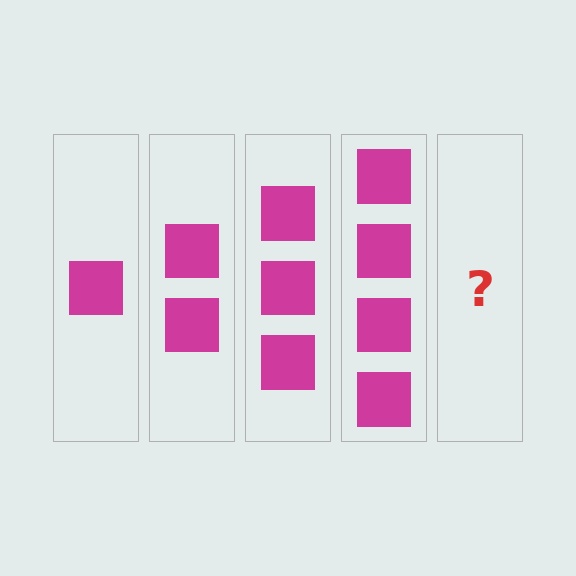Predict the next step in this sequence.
The next step is 5 squares.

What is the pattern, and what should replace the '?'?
The pattern is that each step adds one more square. The '?' should be 5 squares.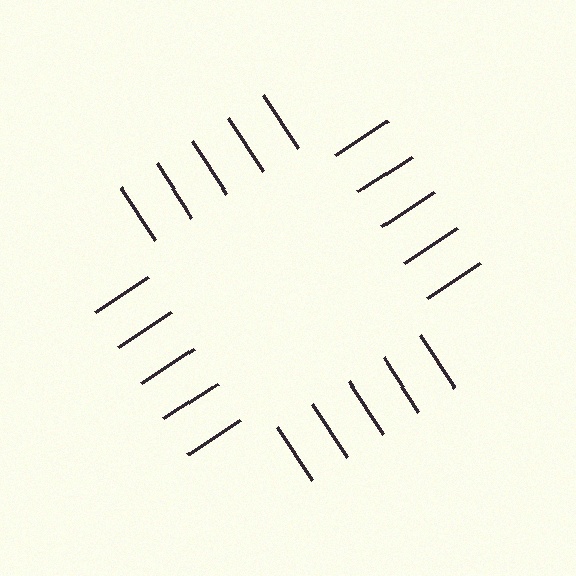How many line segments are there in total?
20 — 5 along each of the 4 edges.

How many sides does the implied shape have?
4 sides — the line-ends trace a square.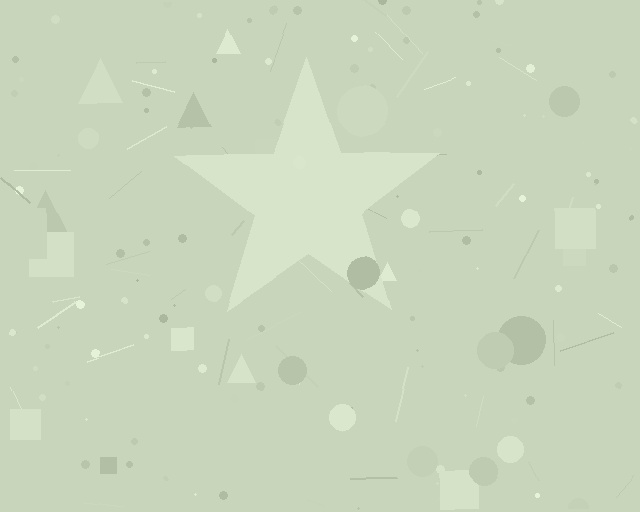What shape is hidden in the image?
A star is hidden in the image.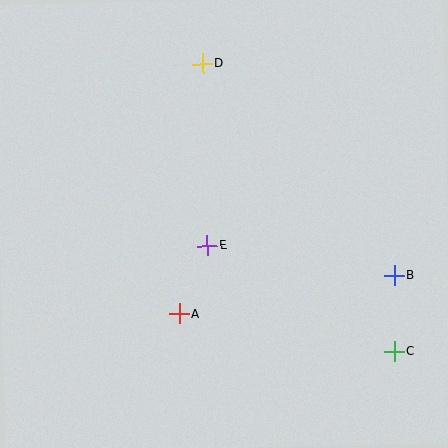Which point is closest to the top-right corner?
Point D is closest to the top-right corner.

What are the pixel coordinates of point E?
Point E is at (207, 245).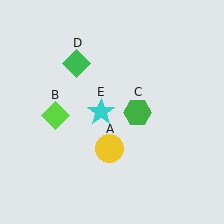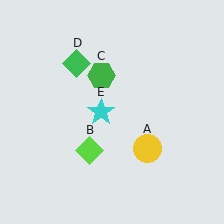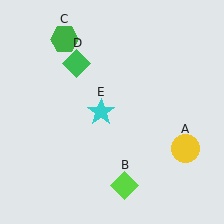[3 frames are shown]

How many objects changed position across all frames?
3 objects changed position: yellow circle (object A), lime diamond (object B), green hexagon (object C).